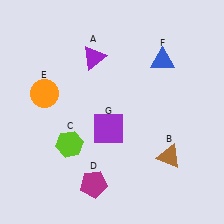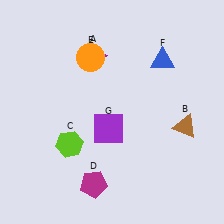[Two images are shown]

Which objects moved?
The objects that moved are: the brown triangle (B), the orange circle (E).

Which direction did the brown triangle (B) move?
The brown triangle (B) moved up.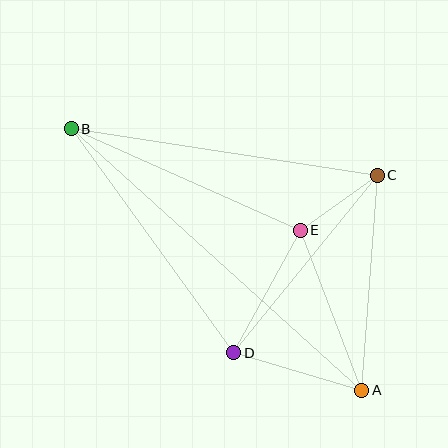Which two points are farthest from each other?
Points A and B are farthest from each other.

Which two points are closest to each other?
Points C and E are closest to each other.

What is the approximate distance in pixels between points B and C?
The distance between B and C is approximately 309 pixels.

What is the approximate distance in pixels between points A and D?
The distance between A and D is approximately 133 pixels.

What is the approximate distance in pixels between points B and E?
The distance between B and E is approximately 250 pixels.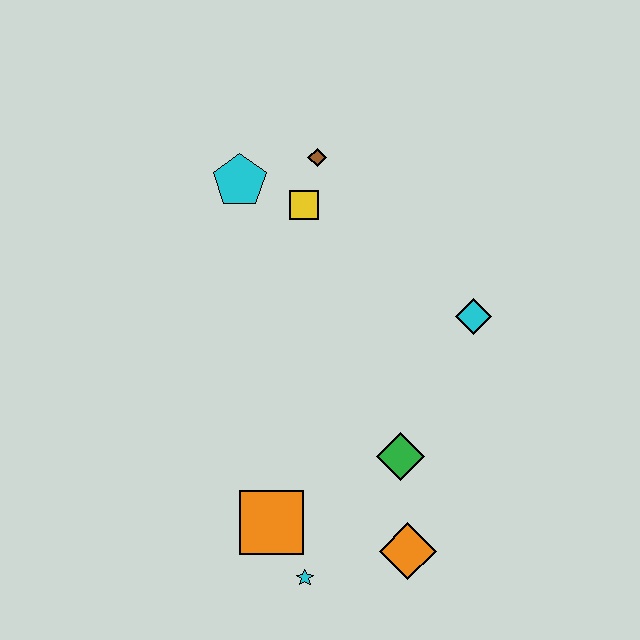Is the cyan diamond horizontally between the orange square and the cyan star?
No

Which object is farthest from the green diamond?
The cyan pentagon is farthest from the green diamond.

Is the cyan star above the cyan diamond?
No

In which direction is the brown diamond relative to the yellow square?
The brown diamond is above the yellow square.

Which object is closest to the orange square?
The cyan star is closest to the orange square.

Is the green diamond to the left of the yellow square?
No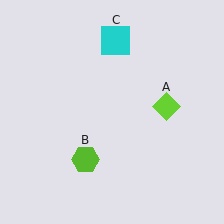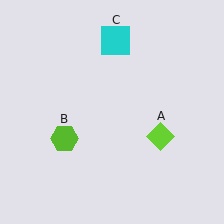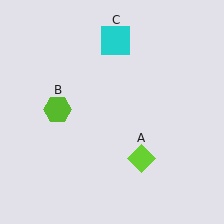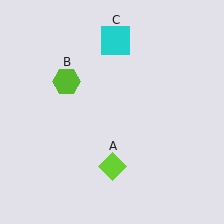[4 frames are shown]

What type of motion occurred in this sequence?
The lime diamond (object A), lime hexagon (object B) rotated clockwise around the center of the scene.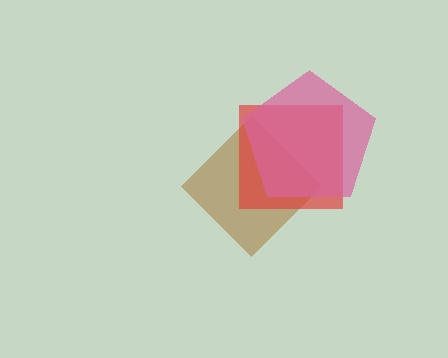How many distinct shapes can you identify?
There are 3 distinct shapes: a brown diamond, a red square, a pink pentagon.